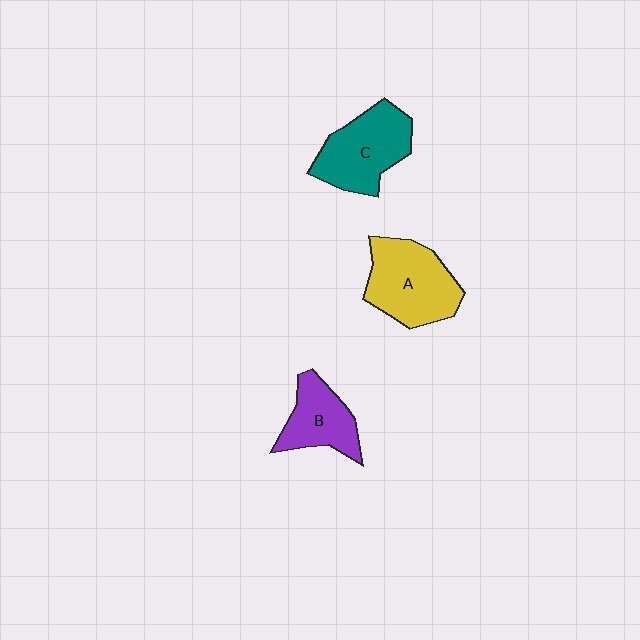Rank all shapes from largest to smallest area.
From largest to smallest: A (yellow), C (teal), B (purple).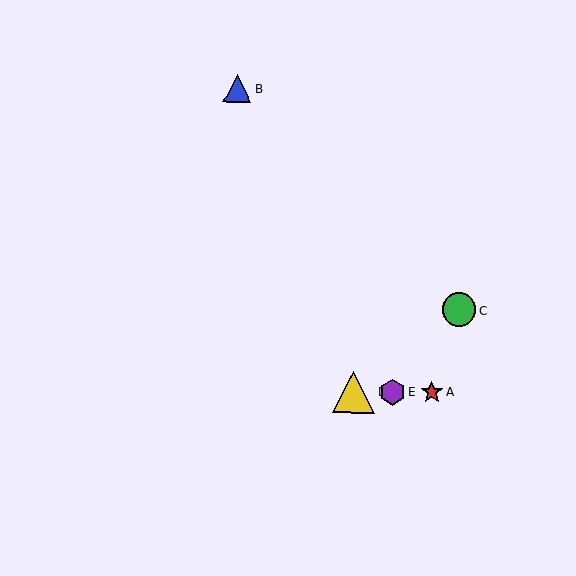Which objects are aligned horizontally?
Objects A, D, E are aligned horizontally.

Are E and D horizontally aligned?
Yes, both are at y≈392.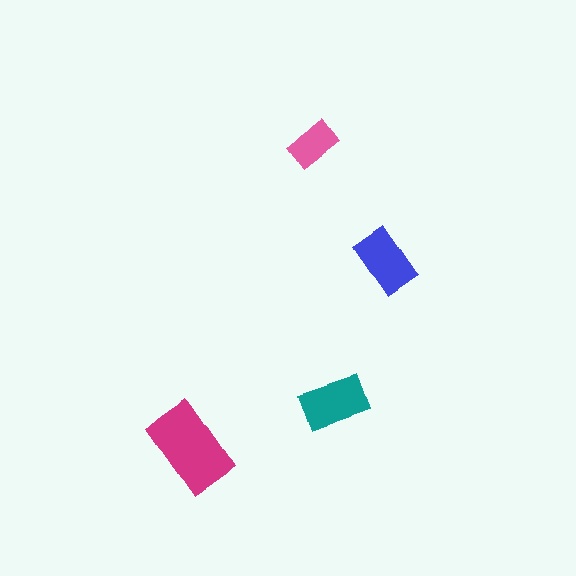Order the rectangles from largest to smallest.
the magenta one, the teal one, the blue one, the pink one.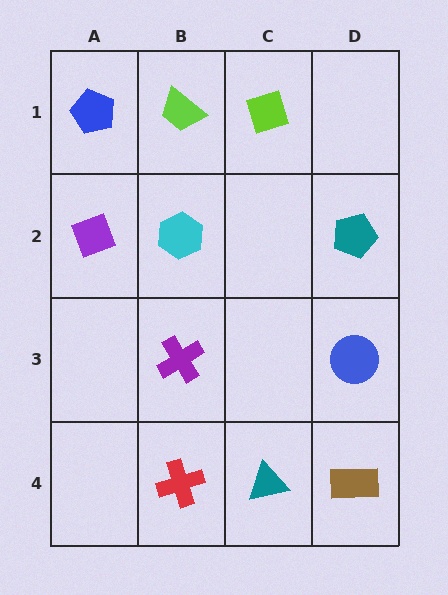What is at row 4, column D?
A brown rectangle.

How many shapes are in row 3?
2 shapes.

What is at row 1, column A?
A blue pentagon.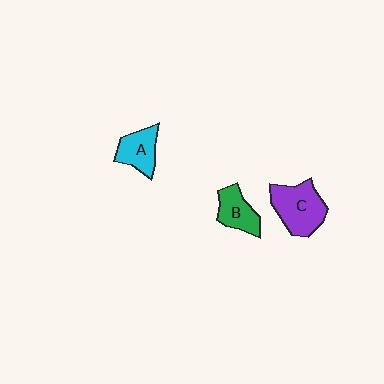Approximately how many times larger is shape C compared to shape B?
Approximately 1.6 times.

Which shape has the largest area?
Shape C (purple).